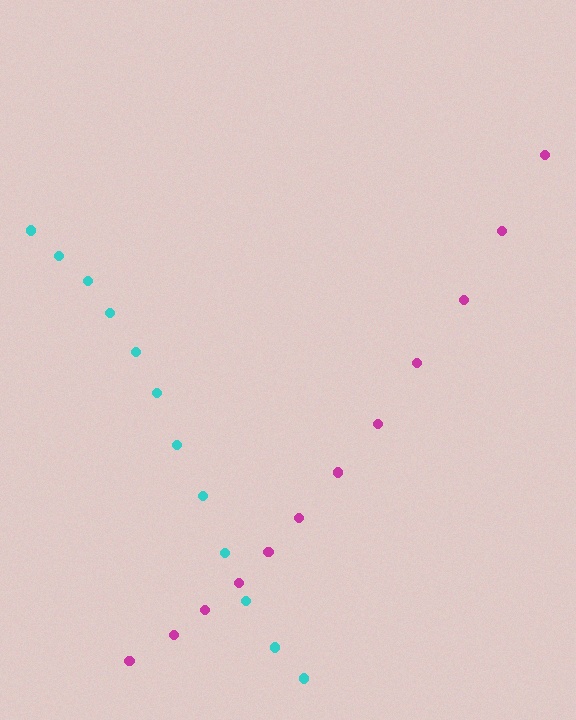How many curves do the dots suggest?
There are 2 distinct paths.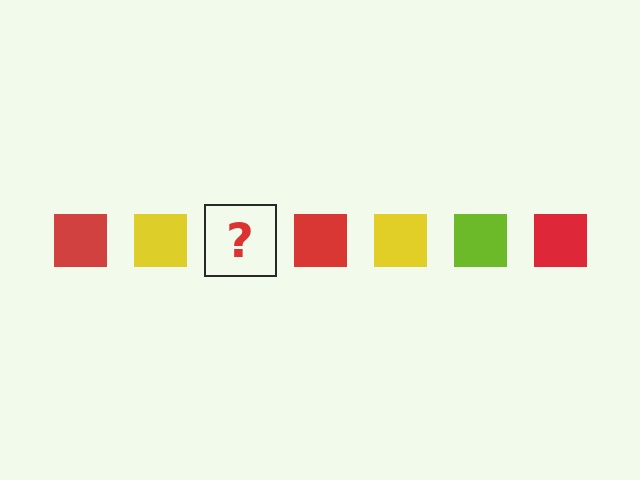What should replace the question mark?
The question mark should be replaced with a lime square.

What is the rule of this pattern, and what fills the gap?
The rule is that the pattern cycles through red, yellow, lime squares. The gap should be filled with a lime square.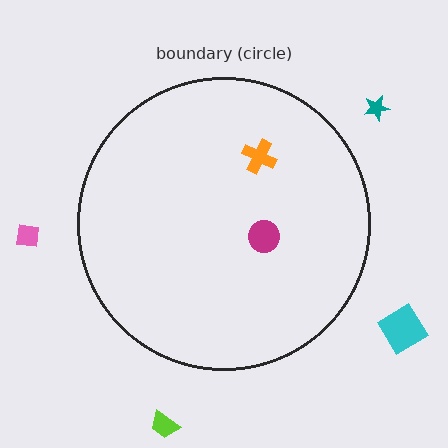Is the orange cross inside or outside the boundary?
Inside.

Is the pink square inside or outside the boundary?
Outside.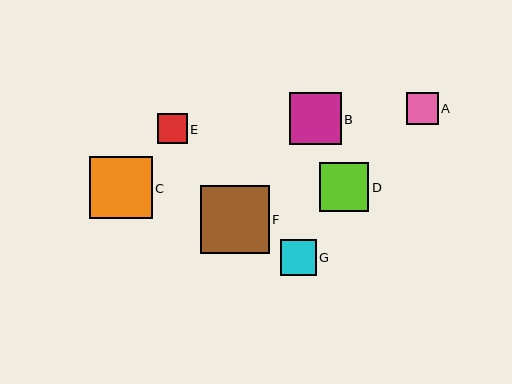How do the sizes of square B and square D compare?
Square B and square D are approximately the same size.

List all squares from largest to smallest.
From largest to smallest: F, C, B, D, G, A, E.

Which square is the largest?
Square F is the largest with a size of approximately 68 pixels.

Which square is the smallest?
Square E is the smallest with a size of approximately 30 pixels.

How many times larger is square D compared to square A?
Square D is approximately 1.6 times the size of square A.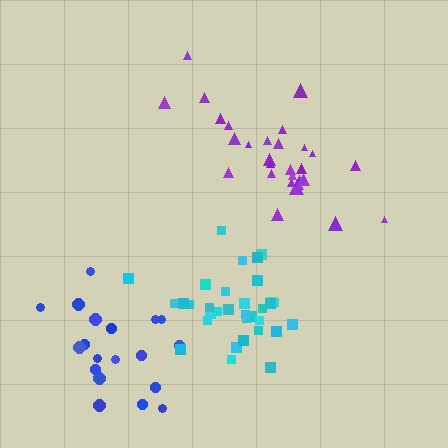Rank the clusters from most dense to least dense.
cyan, purple, blue.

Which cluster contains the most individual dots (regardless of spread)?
Cyan (33).